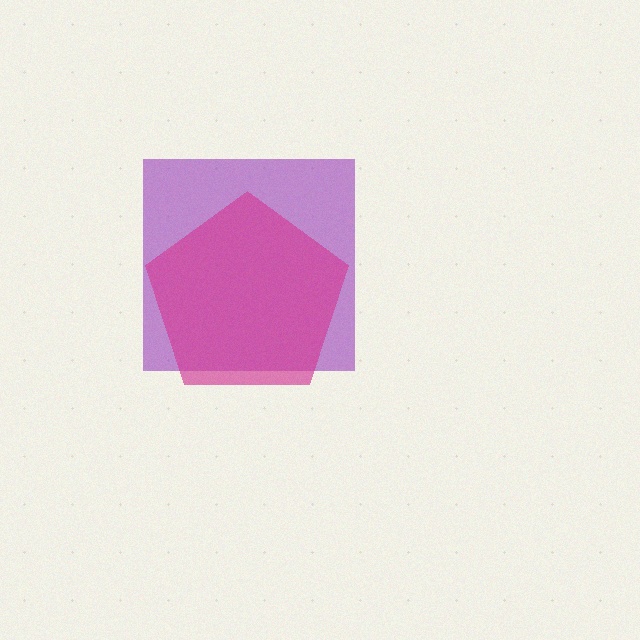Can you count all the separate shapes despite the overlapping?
Yes, there are 2 separate shapes.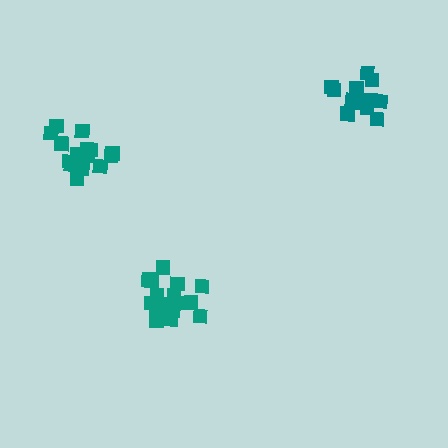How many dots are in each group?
Group 1: 16 dots, Group 2: 14 dots, Group 3: 17 dots (47 total).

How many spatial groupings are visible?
There are 3 spatial groupings.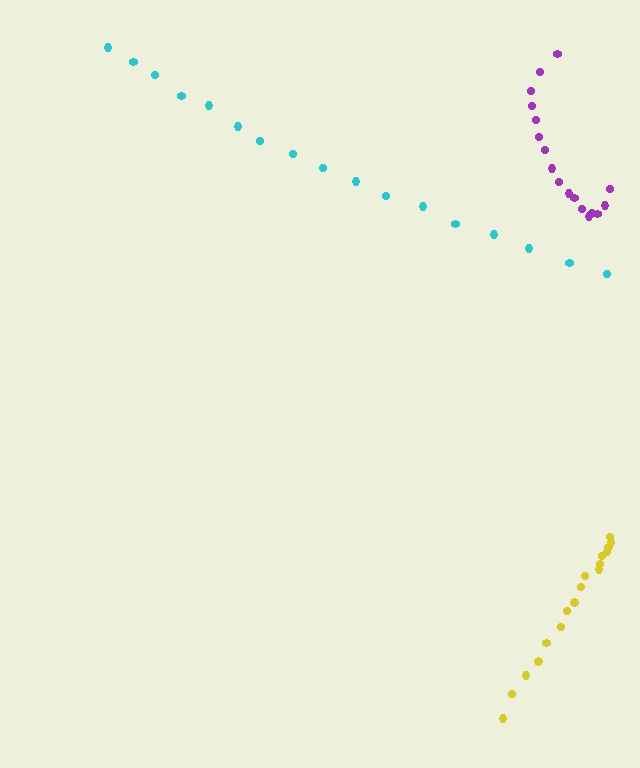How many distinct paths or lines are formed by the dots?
There are 3 distinct paths.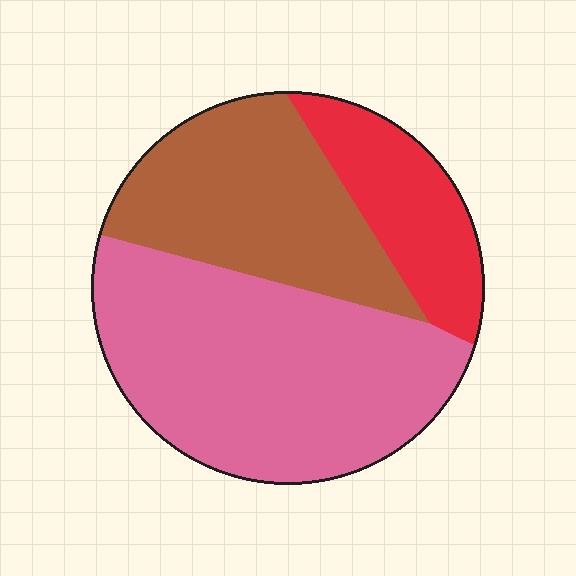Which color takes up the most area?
Pink, at roughly 50%.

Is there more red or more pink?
Pink.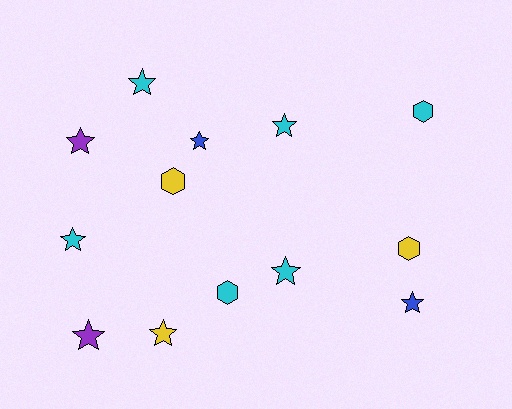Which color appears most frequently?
Cyan, with 6 objects.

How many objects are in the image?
There are 13 objects.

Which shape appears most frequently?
Star, with 9 objects.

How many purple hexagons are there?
There are no purple hexagons.